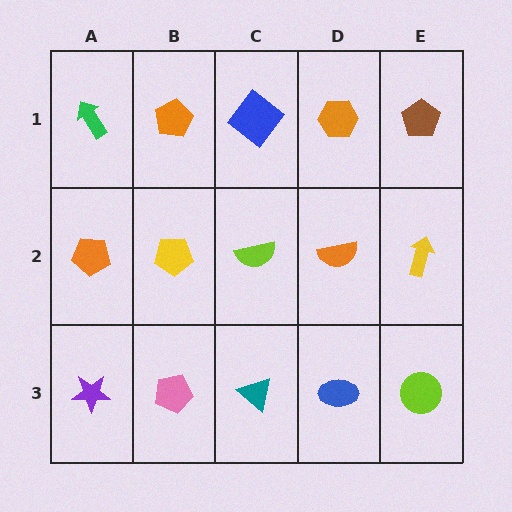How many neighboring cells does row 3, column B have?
3.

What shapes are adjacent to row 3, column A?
An orange pentagon (row 2, column A), a pink pentagon (row 3, column B).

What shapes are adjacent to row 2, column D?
An orange hexagon (row 1, column D), a blue ellipse (row 3, column D), a lime semicircle (row 2, column C), a yellow arrow (row 2, column E).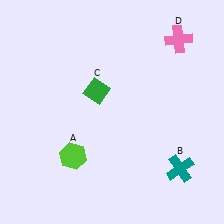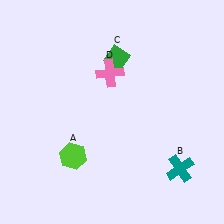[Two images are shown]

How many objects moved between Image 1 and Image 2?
2 objects moved between the two images.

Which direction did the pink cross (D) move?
The pink cross (D) moved left.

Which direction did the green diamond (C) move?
The green diamond (C) moved up.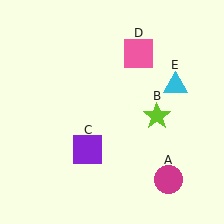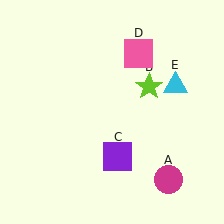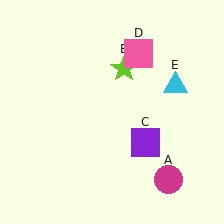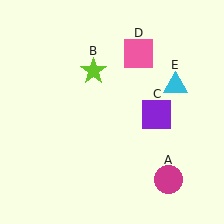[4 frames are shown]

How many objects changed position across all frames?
2 objects changed position: lime star (object B), purple square (object C).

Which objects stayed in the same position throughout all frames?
Magenta circle (object A) and pink square (object D) and cyan triangle (object E) remained stationary.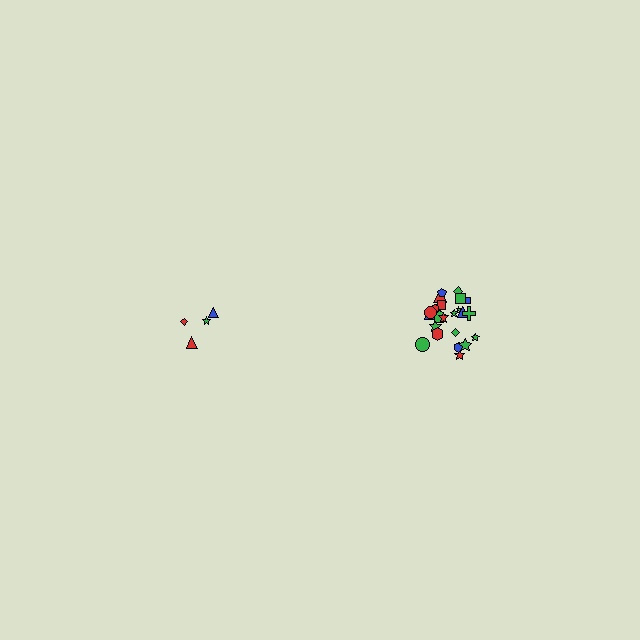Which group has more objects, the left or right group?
The right group.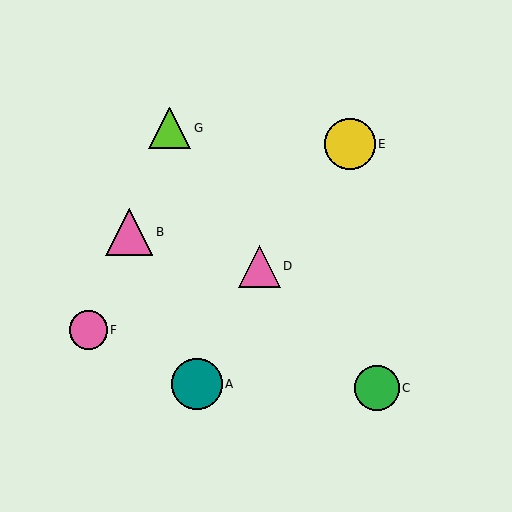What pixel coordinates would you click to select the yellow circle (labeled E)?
Click at (350, 144) to select the yellow circle E.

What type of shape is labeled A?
Shape A is a teal circle.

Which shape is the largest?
The yellow circle (labeled E) is the largest.